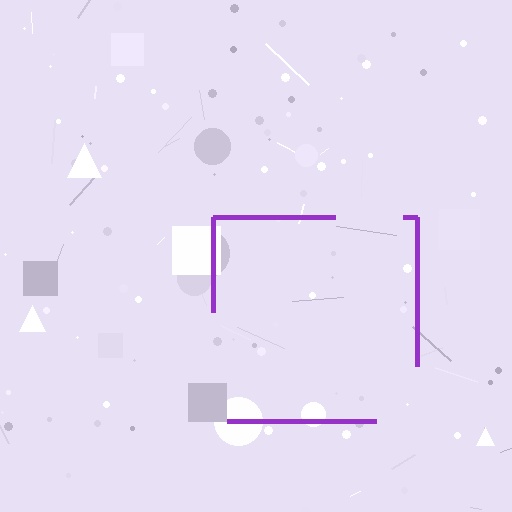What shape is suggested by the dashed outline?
The dashed outline suggests a square.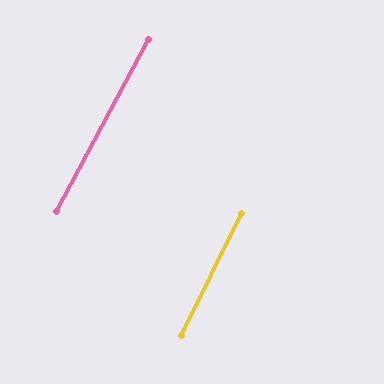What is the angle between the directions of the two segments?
Approximately 2 degrees.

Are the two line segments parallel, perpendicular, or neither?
Parallel — their directions differ by only 1.9°.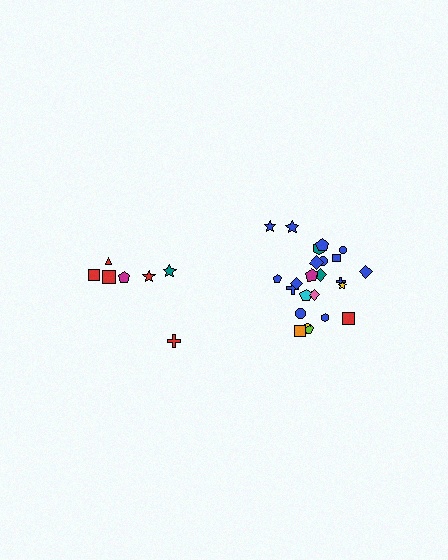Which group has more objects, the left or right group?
The right group.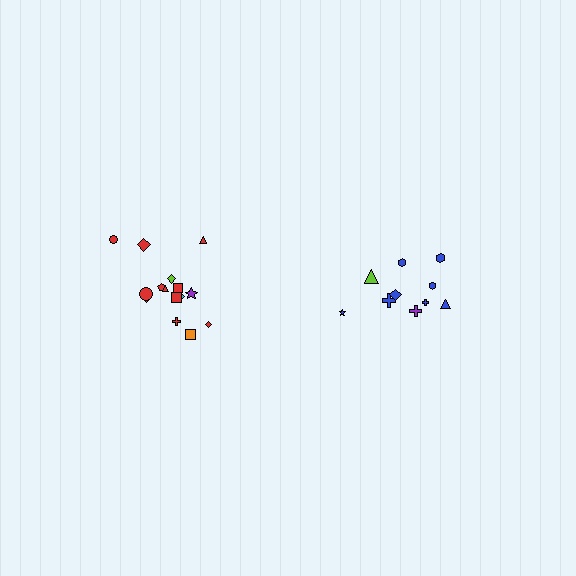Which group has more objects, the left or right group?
The left group.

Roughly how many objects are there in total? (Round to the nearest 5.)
Roughly 25 objects in total.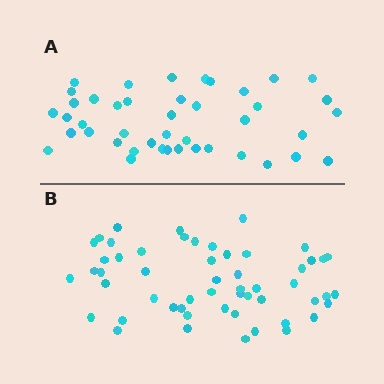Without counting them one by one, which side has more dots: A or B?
Region B (the bottom region) has more dots.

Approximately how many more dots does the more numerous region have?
Region B has roughly 12 or so more dots than region A.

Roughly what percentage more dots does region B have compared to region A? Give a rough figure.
About 25% more.